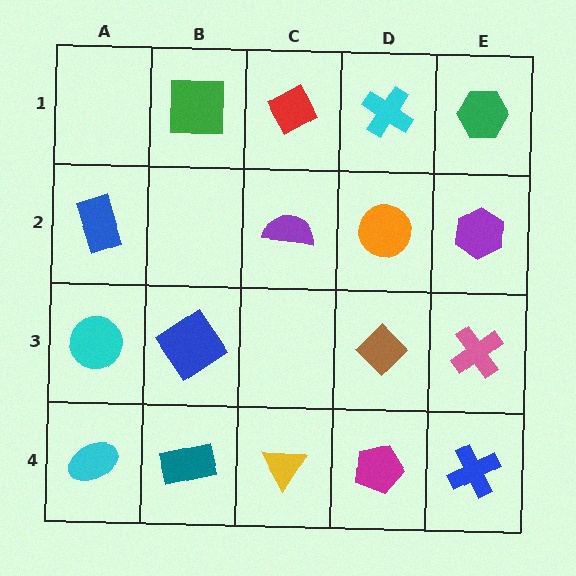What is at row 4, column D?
A magenta pentagon.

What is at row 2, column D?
An orange circle.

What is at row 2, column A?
A blue rectangle.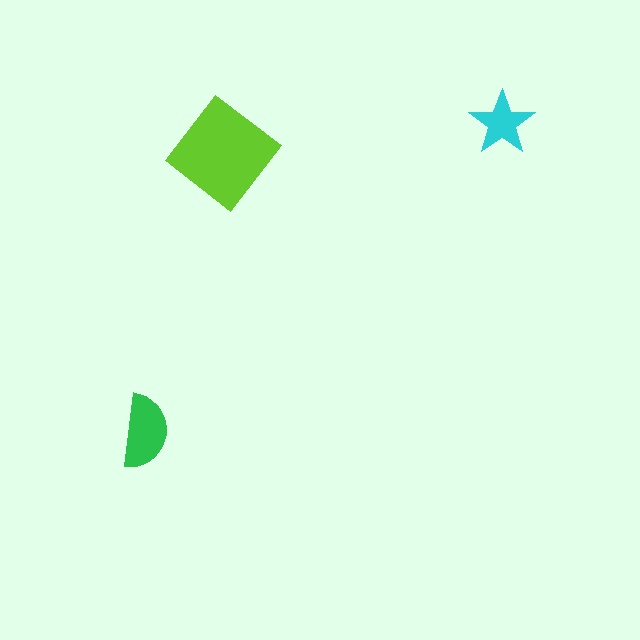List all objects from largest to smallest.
The lime diamond, the green semicircle, the cyan star.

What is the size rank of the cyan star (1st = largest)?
3rd.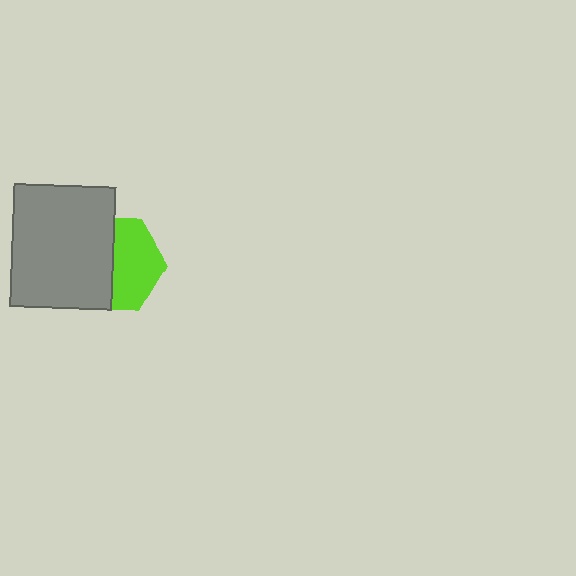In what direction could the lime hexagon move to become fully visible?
The lime hexagon could move right. That would shift it out from behind the gray rectangle entirely.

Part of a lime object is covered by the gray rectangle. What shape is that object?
It is a hexagon.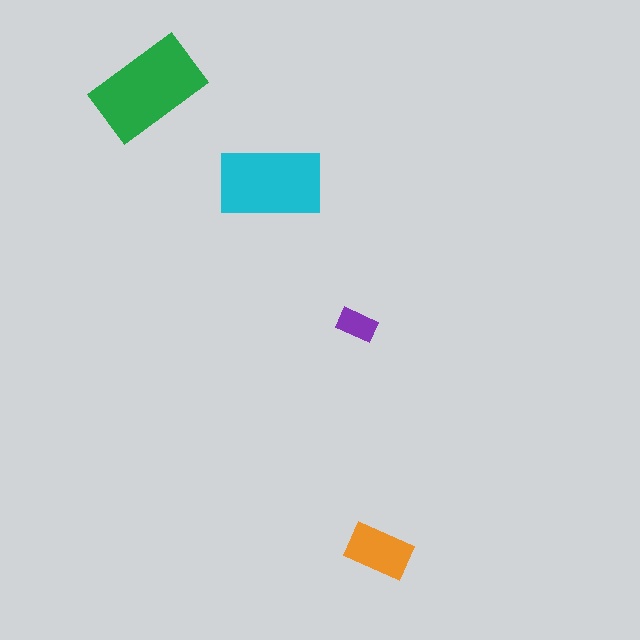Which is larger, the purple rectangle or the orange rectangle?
The orange one.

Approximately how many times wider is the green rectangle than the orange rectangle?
About 1.5 times wider.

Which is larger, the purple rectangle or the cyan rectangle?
The cyan one.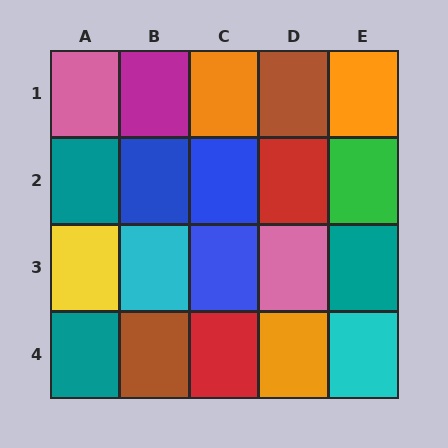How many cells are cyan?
2 cells are cyan.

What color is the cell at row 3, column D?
Pink.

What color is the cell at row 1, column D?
Brown.